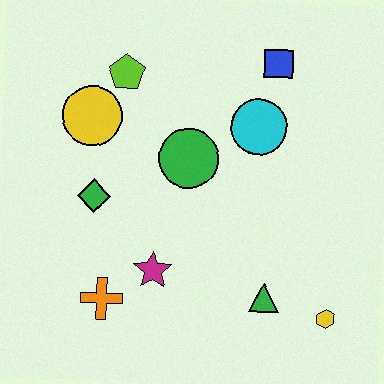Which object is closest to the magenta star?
The orange cross is closest to the magenta star.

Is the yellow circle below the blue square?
Yes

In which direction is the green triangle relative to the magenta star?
The green triangle is to the right of the magenta star.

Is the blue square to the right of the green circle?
Yes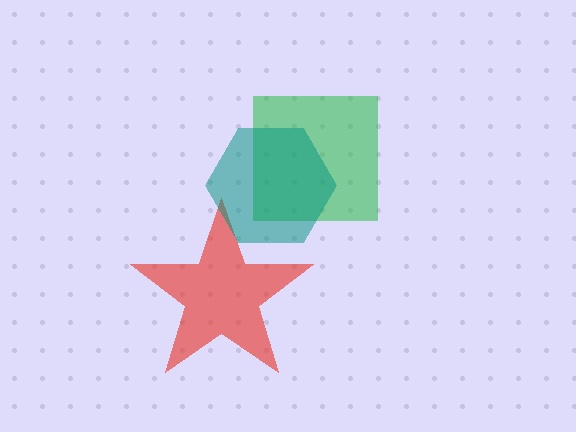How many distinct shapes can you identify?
There are 3 distinct shapes: a green square, a red star, a teal hexagon.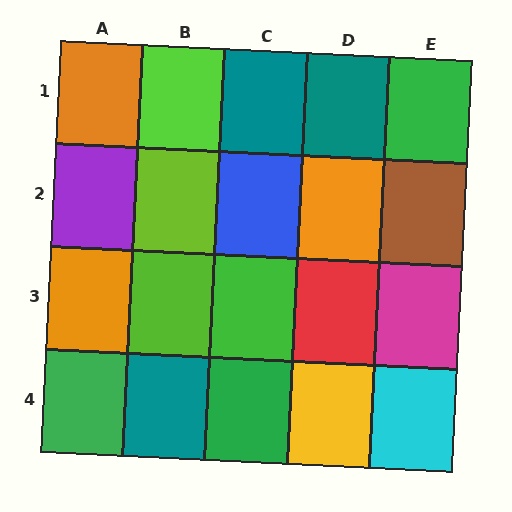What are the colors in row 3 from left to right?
Orange, lime, green, red, magenta.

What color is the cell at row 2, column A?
Purple.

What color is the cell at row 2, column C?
Blue.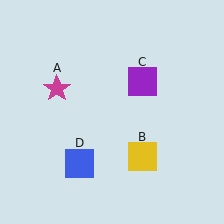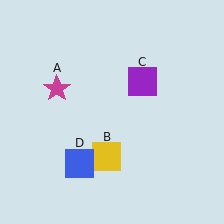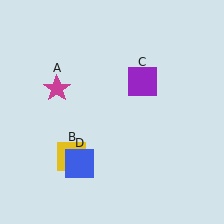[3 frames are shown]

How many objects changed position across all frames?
1 object changed position: yellow square (object B).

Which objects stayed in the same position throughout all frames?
Magenta star (object A) and purple square (object C) and blue square (object D) remained stationary.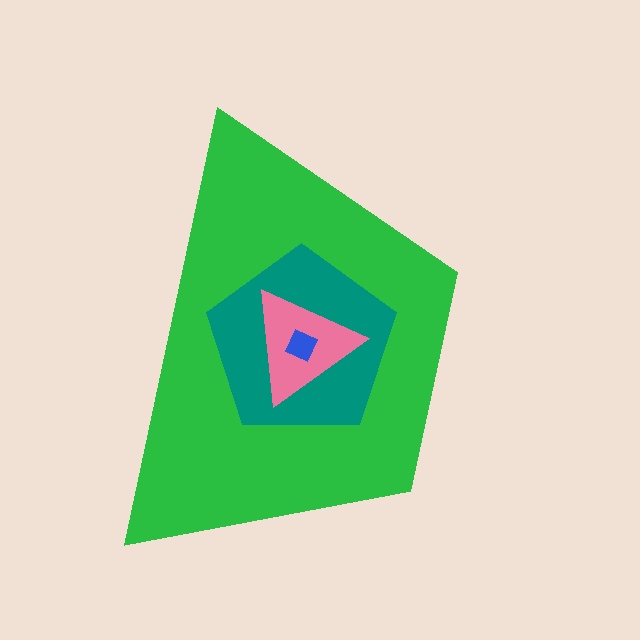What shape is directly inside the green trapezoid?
The teal pentagon.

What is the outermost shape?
The green trapezoid.